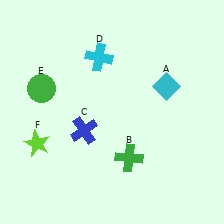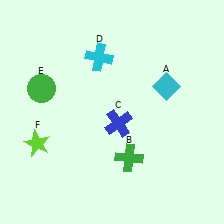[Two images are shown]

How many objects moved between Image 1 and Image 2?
1 object moved between the two images.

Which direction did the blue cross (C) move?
The blue cross (C) moved right.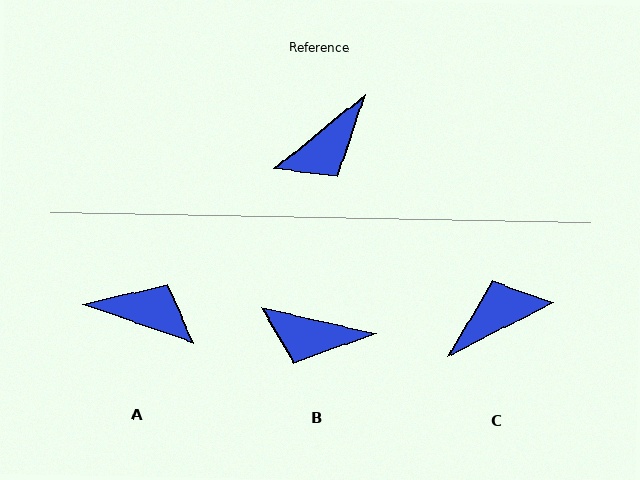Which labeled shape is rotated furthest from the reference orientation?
C, about 168 degrees away.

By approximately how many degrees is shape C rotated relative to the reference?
Approximately 168 degrees counter-clockwise.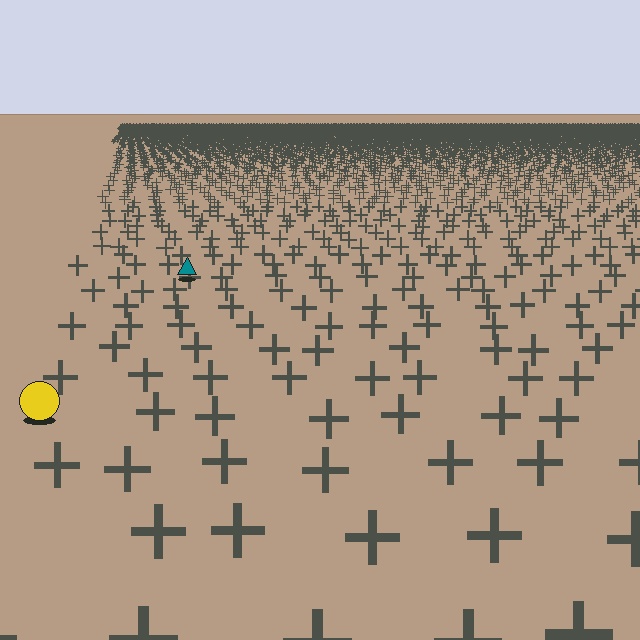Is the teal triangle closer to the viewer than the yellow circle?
No. The yellow circle is closer — you can tell from the texture gradient: the ground texture is coarser near it.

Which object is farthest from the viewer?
The teal triangle is farthest from the viewer. It appears smaller and the ground texture around it is denser.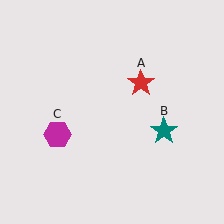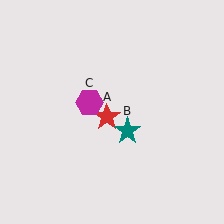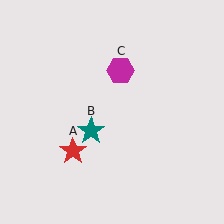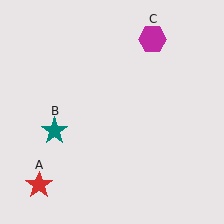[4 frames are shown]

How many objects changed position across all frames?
3 objects changed position: red star (object A), teal star (object B), magenta hexagon (object C).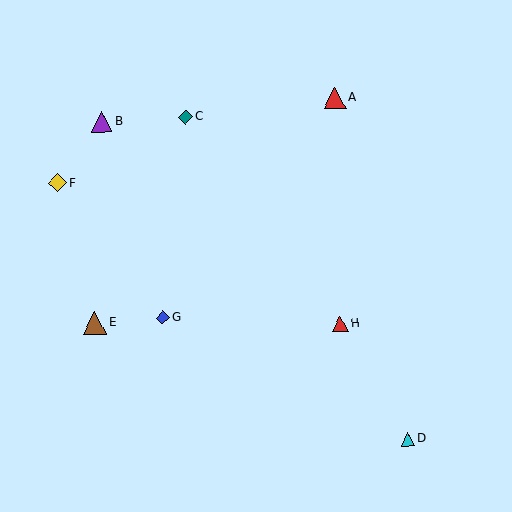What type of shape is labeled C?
Shape C is a teal diamond.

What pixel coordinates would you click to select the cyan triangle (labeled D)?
Click at (408, 439) to select the cyan triangle D.